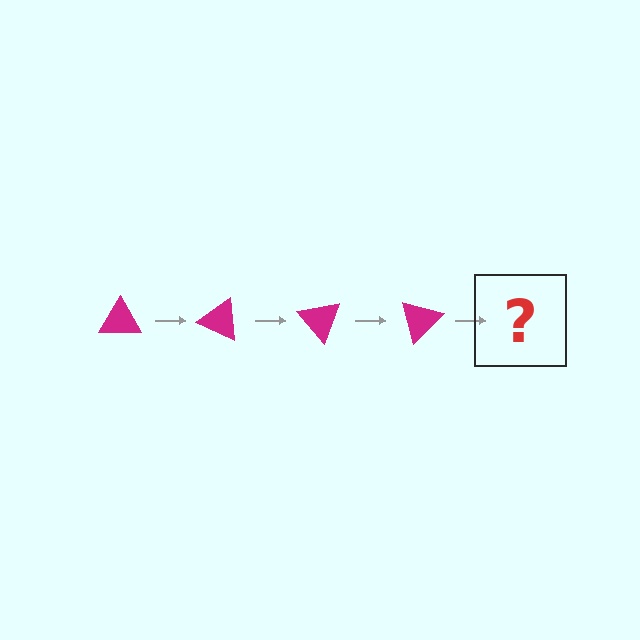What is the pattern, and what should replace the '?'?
The pattern is that the triangle rotates 25 degrees each step. The '?' should be a magenta triangle rotated 100 degrees.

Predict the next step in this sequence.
The next step is a magenta triangle rotated 100 degrees.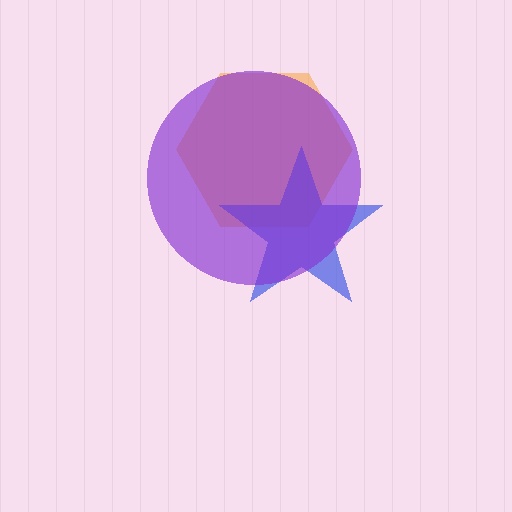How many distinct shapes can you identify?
There are 3 distinct shapes: an orange hexagon, a blue star, a purple circle.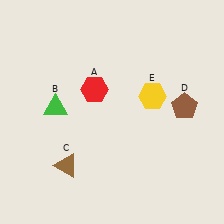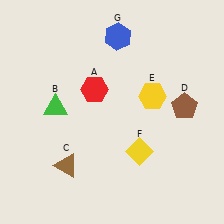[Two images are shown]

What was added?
A yellow diamond (F), a blue hexagon (G) were added in Image 2.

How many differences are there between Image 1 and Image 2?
There are 2 differences between the two images.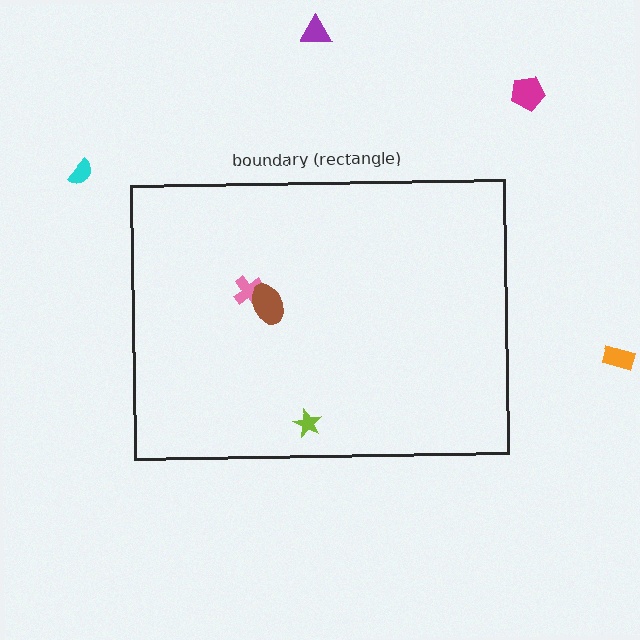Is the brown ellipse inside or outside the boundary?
Inside.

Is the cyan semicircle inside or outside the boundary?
Outside.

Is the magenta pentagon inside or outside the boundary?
Outside.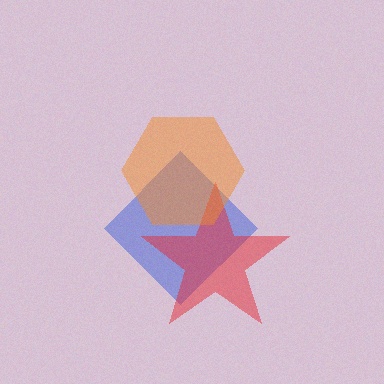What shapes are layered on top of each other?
The layered shapes are: a blue diamond, a red star, an orange hexagon.